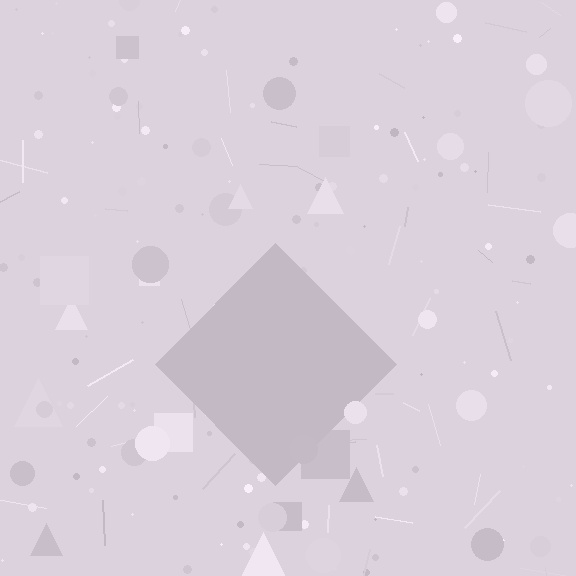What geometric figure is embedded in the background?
A diamond is embedded in the background.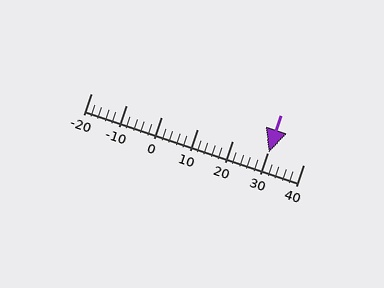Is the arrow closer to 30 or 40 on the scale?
The arrow is closer to 30.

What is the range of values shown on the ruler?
The ruler shows values from -20 to 40.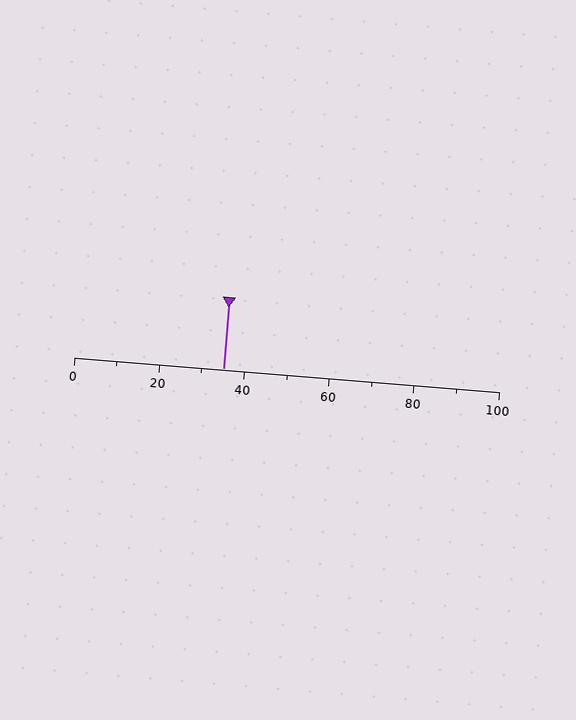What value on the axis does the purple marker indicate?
The marker indicates approximately 35.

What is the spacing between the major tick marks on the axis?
The major ticks are spaced 20 apart.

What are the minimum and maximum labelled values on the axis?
The axis runs from 0 to 100.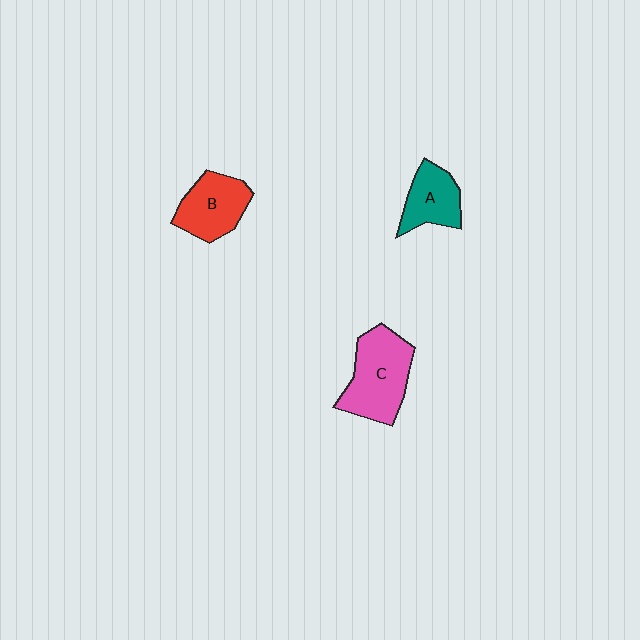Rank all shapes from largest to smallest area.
From largest to smallest: C (pink), B (red), A (teal).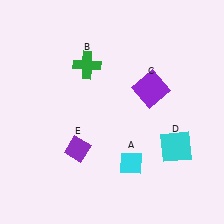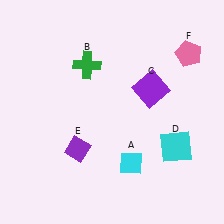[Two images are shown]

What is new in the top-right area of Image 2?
A pink pentagon (F) was added in the top-right area of Image 2.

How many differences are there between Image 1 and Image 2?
There is 1 difference between the two images.